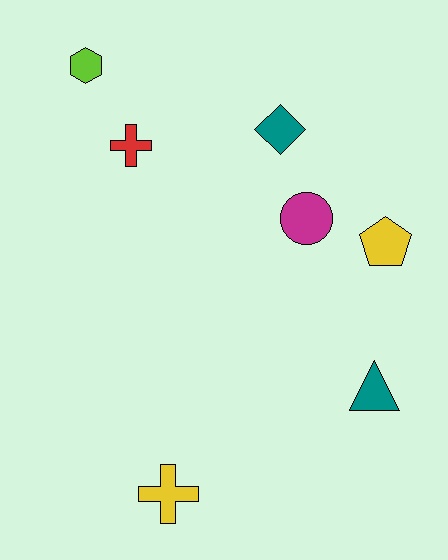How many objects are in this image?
There are 7 objects.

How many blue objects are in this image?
There are no blue objects.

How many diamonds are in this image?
There is 1 diamond.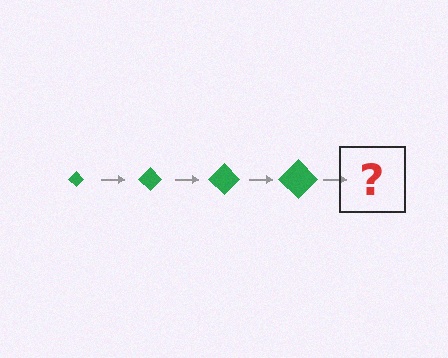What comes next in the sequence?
The next element should be a green diamond, larger than the previous one.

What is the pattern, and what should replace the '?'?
The pattern is that the diamond gets progressively larger each step. The '?' should be a green diamond, larger than the previous one.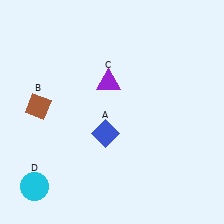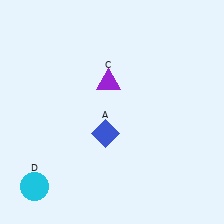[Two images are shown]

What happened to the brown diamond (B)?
The brown diamond (B) was removed in Image 2. It was in the top-left area of Image 1.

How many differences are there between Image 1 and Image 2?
There is 1 difference between the two images.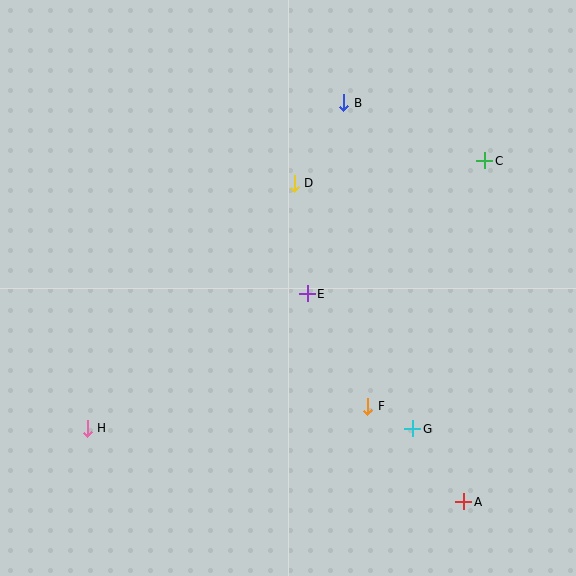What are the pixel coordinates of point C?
Point C is at (485, 161).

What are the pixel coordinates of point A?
Point A is at (464, 502).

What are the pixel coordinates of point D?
Point D is at (294, 183).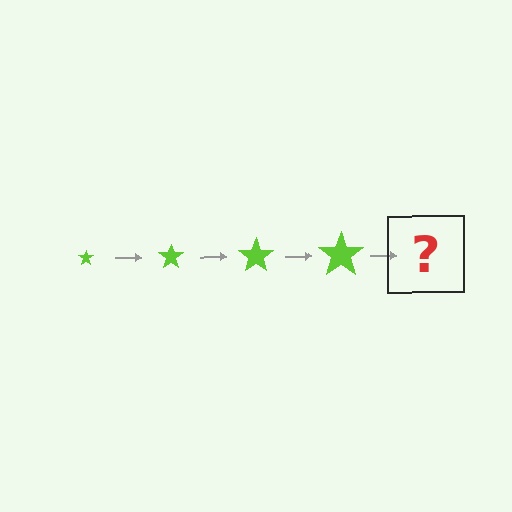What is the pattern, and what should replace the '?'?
The pattern is that the star gets progressively larger each step. The '?' should be a lime star, larger than the previous one.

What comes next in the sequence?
The next element should be a lime star, larger than the previous one.